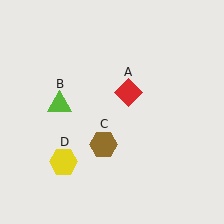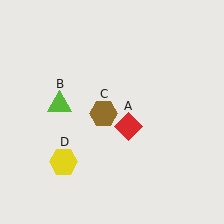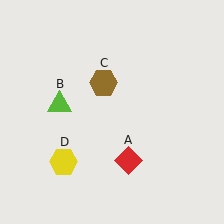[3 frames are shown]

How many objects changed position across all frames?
2 objects changed position: red diamond (object A), brown hexagon (object C).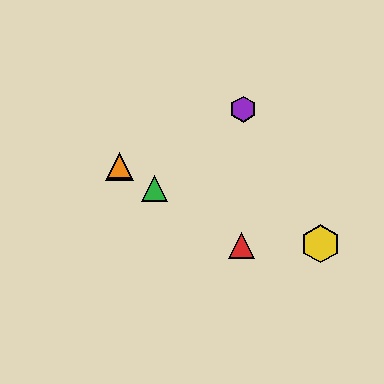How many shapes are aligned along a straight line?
4 shapes (the red triangle, the blue triangle, the green triangle, the orange triangle) are aligned along a straight line.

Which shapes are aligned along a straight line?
The red triangle, the blue triangle, the green triangle, the orange triangle are aligned along a straight line.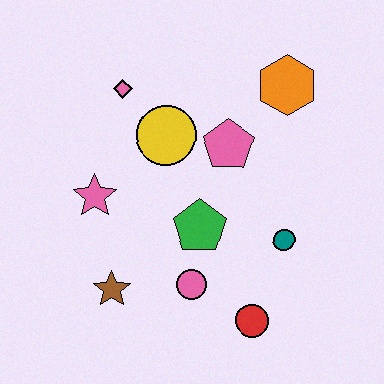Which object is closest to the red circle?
The pink circle is closest to the red circle.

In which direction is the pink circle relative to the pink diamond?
The pink circle is below the pink diamond.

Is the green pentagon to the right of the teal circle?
No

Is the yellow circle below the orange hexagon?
Yes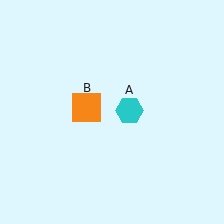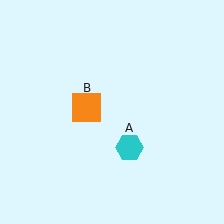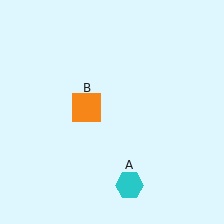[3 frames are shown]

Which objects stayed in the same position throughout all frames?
Orange square (object B) remained stationary.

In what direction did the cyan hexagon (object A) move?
The cyan hexagon (object A) moved down.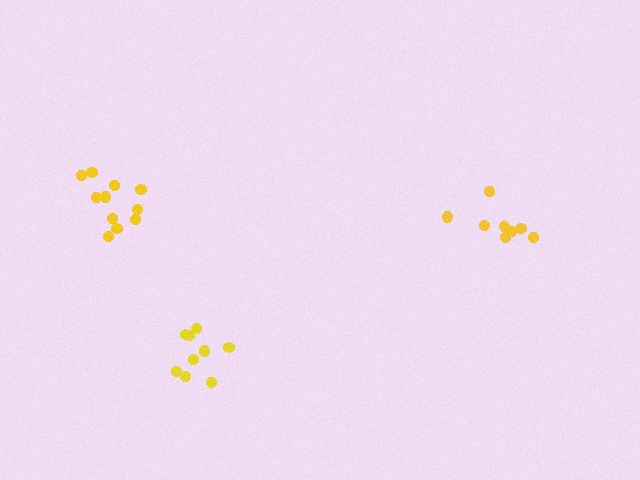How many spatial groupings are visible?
There are 3 spatial groupings.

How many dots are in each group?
Group 1: 8 dots, Group 2: 11 dots, Group 3: 10 dots (29 total).